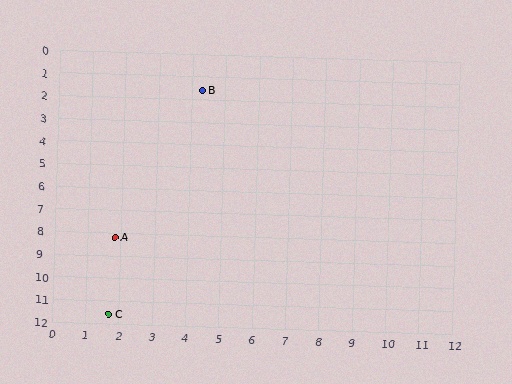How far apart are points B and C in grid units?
Points B and C are about 10.3 grid units apart.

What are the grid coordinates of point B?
Point B is at approximately (4.3, 1.6).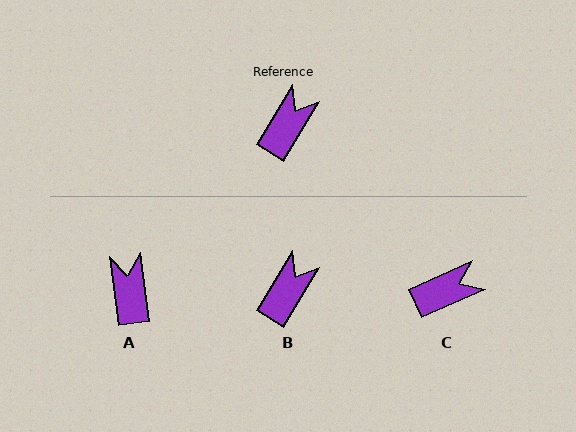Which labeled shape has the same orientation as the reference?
B.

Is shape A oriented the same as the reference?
No, it is off by about 39 degrees.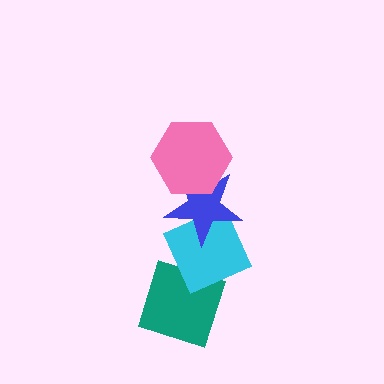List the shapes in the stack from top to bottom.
From top to bottom: the pink hexagon, the blue star, the cyan diamond, the teal diamond.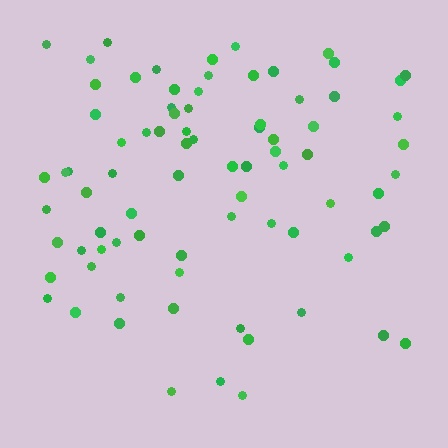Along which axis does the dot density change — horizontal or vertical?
Vertical.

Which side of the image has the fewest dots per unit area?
The bottom.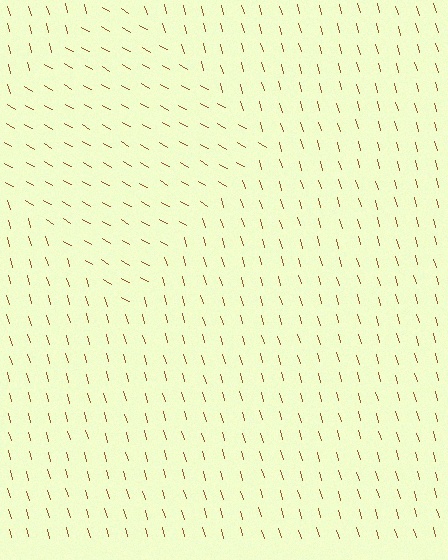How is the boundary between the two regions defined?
The boundary is defined purely by a change in line orientation (approximately 45 degrees difference). All lines are the same color and thickness.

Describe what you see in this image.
The image is filled with small brown line segments. A diamond region in the image has lines oriented differently from the surrounding lines, creating a visible texture boundary.